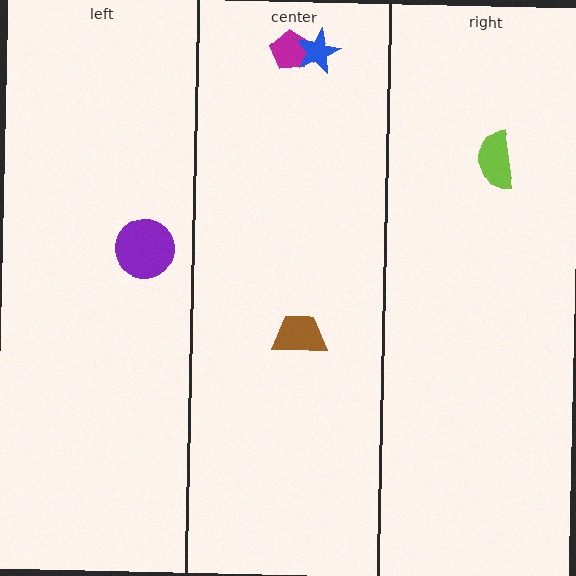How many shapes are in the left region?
1.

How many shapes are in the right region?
1.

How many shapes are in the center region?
3.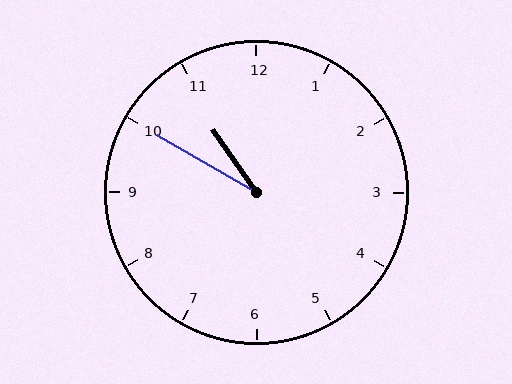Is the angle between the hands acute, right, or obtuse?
It is acute.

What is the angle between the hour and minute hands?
Approximately 25 degrees.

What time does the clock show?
10:50.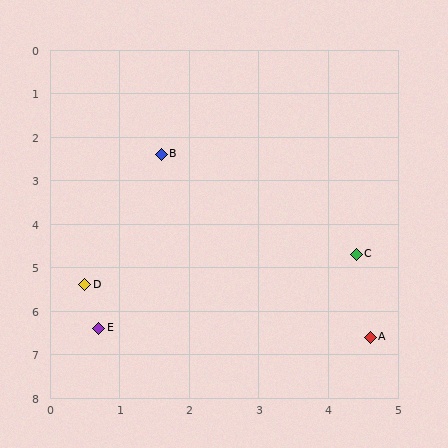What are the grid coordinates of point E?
Point E is at approximately (0.7, 6.4).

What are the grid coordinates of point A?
Point A is at approximately (4.6, 6.6).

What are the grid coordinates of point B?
Point B is at approximately (1.6, 2.4).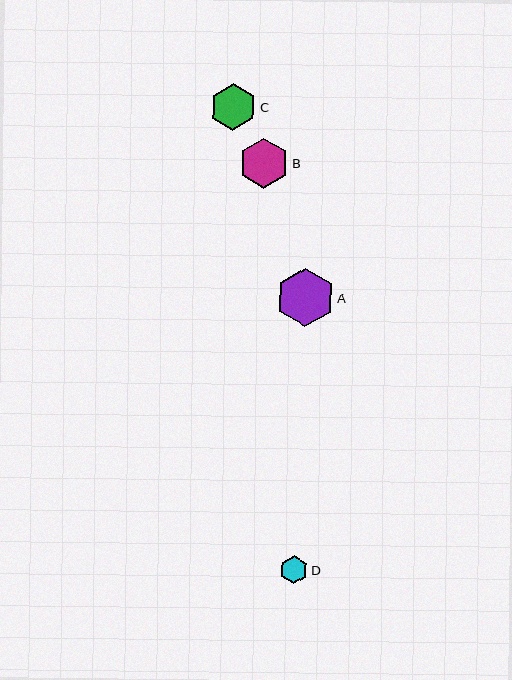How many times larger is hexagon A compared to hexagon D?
Hexagon A is approximately 2.1 times the size of hexagon D.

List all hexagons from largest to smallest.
From largest to smallest: A, B, C, D.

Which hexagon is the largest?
Hexagon A is the largest with a size of approximately 58 pixels.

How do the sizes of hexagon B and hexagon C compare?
Hexagon B and hexagon C are approximately the same size.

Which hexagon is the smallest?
Hexagon D is the smallest with a size of approximately 28 pixels.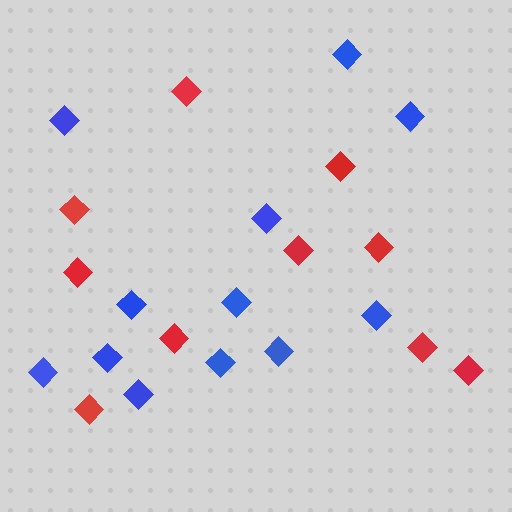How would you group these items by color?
There are 2 groups: one group of red diamonds (10) and one group of blue diamonds (12).